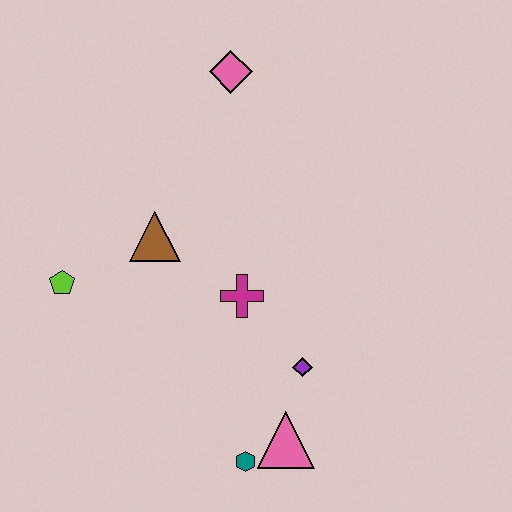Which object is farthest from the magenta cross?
The pink diamond is farthest from the magenta cross.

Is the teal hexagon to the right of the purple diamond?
No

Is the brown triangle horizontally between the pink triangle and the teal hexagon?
No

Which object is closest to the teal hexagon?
The pink triangle is closest to the teal hexagon.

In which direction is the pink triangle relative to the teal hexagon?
The pink triangle is to the right of the teal hexagon.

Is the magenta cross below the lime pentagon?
Yes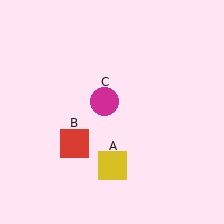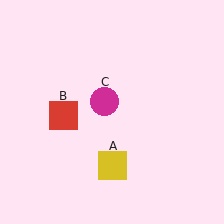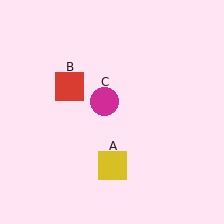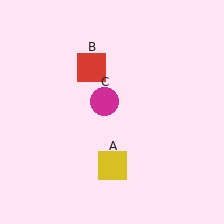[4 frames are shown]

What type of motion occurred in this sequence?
The red square (object B) rotated clockwise around the center of the scene.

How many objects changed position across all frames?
1 object changed position: red square (object B).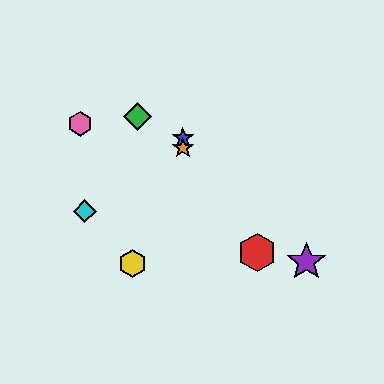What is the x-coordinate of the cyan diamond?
The cyan diamond is at x≈85.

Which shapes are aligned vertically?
The blue star, the orange star are aligned vertically.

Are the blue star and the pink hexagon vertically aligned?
No, the blue star is at x≈183 and the pink hexagon is at x≈80.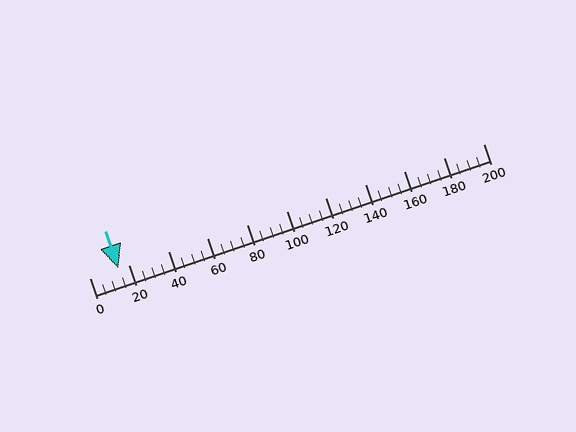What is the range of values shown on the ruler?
The ruler shows values from 0 to 200.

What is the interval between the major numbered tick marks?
The major tick marks are spaced 20 units apart.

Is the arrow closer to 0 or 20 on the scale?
The arrow is closer to 20.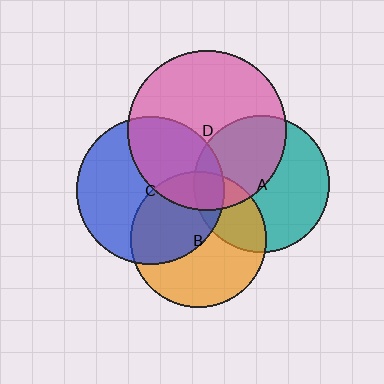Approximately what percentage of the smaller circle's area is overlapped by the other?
Approximately 40%.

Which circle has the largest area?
Circle D (pink).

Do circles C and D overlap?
Yes.